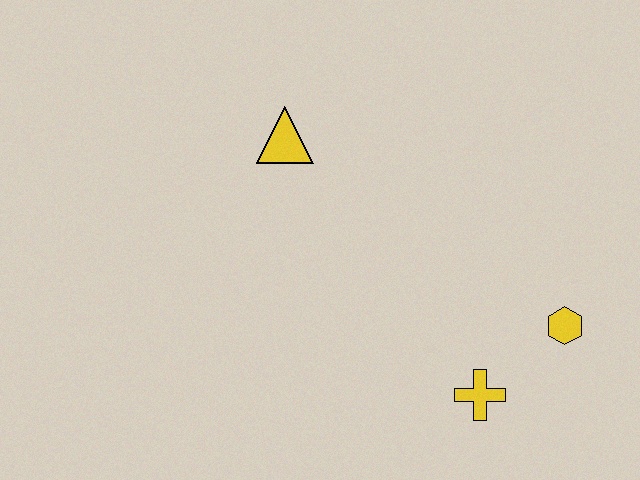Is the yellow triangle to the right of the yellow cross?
No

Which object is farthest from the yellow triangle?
The yellow hexagon is farthest from the yellow triangle.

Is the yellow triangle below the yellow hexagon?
No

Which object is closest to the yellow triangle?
The yellow cross is closest to the yellow triangle.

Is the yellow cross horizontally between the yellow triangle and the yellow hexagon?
Yes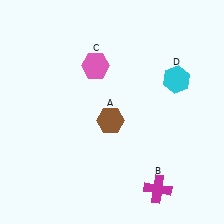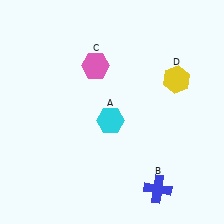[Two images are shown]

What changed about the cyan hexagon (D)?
In Image 1, D is cyan. In Image 2, it changed to yellow.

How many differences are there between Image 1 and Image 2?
There are 3 differences between the two images.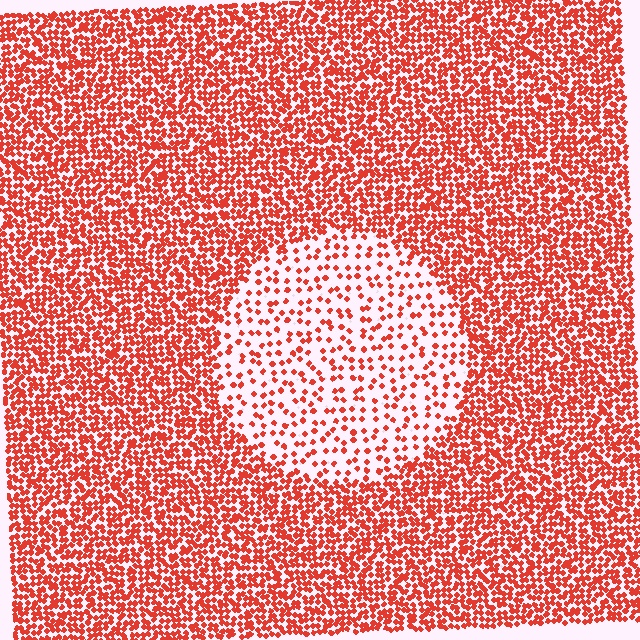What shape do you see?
I see a circle.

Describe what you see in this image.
The image contains small red elements arranged at two different densities. A circle-shaped region is visible where the elements are less densely packed than the surrounding area.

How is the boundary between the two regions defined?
The boundary is defined by a change in element density (approximately 2.8x ratio). All elements are the same color, size, and shape.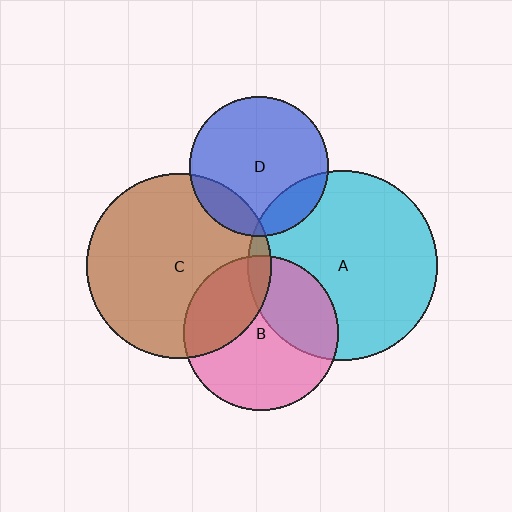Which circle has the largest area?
Circle A (cyan).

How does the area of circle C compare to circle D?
Approximately 1.8 times.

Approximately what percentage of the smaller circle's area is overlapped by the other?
Approximately 35%.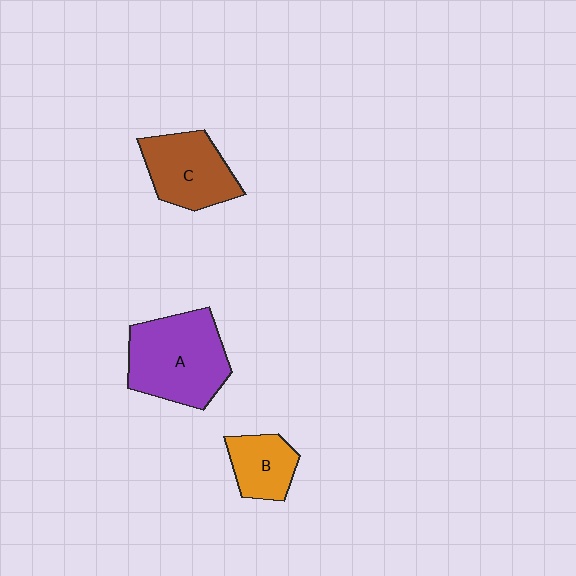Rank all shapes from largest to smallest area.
From largest to smallest: A (purple), C (brown), B (orange).